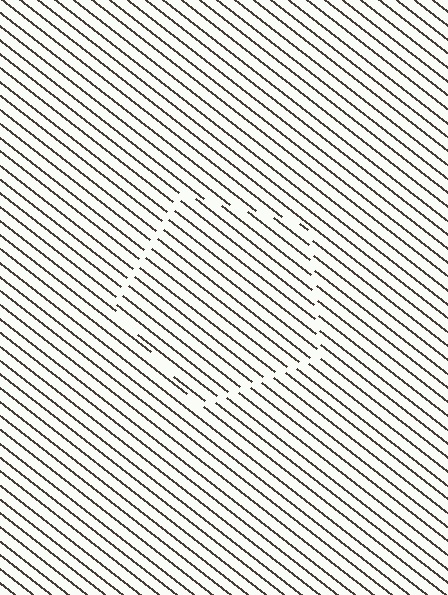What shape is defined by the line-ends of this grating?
An illusory pentagon. The interior of the shape contains the same grating, shifted by half a period — the contour is defined by the phase discontinuity where line-ends from the inner and outer gratings abut.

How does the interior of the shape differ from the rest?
The interior of the shape contains the same grating, shifted by half a period — the contour is defined by the phase discontinuity where line-ends from the inner and outer gratings abut.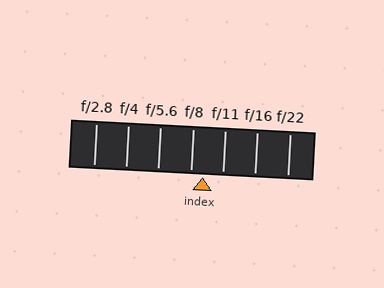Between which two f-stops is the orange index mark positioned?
The index mark is between f/8 and f/11.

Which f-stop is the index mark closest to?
The index mark is closest to f/8.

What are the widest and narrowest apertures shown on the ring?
The widest aperture shown is f/2.8 and the narrowest is f/22.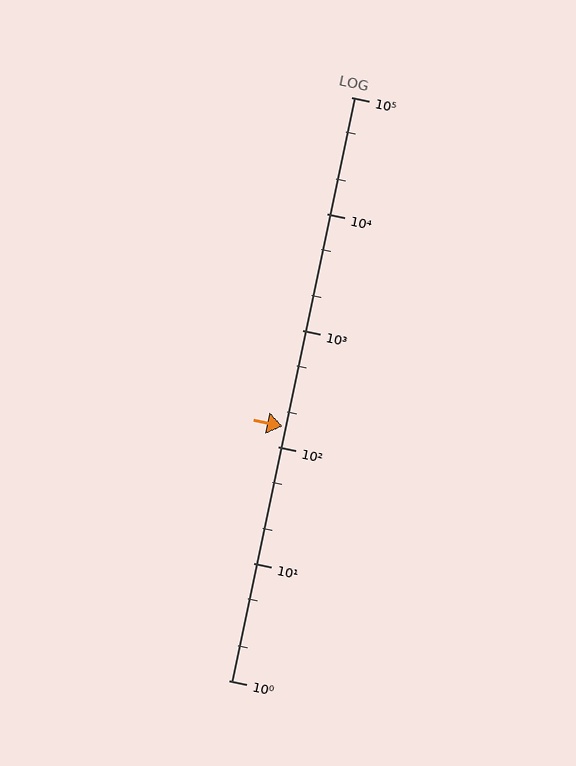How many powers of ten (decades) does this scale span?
The scale spans 5 decades, from 1 to 100000.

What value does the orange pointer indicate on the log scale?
The pointer indicates approximately 150.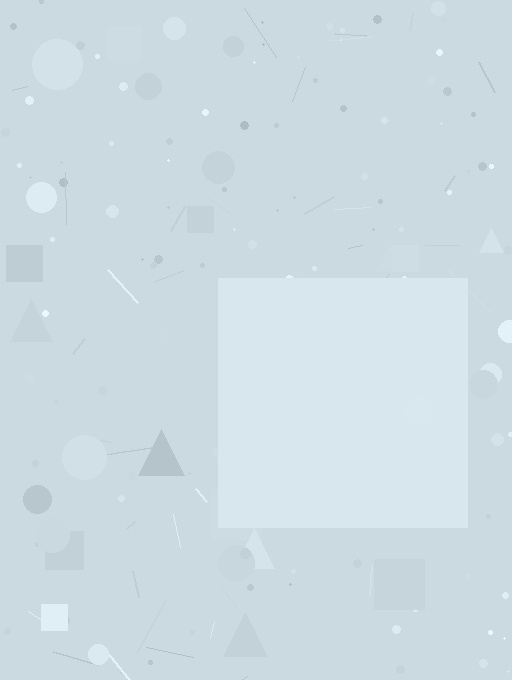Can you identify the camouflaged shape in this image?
The camouflaged shape is a square.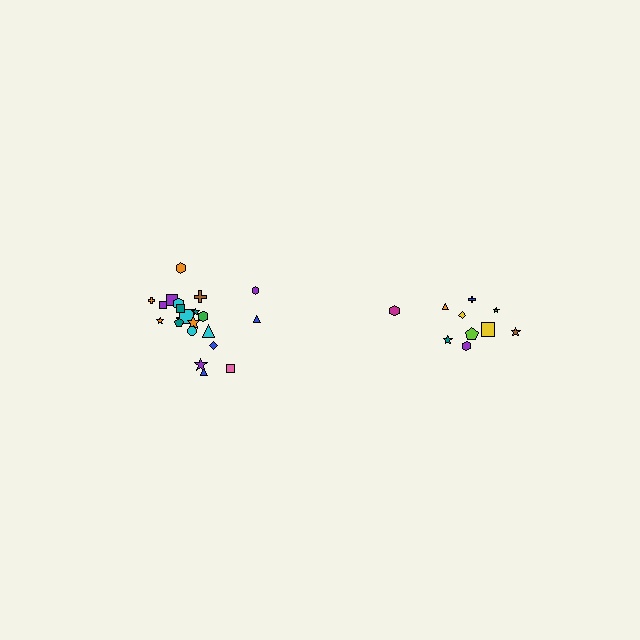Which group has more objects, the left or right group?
The left group.